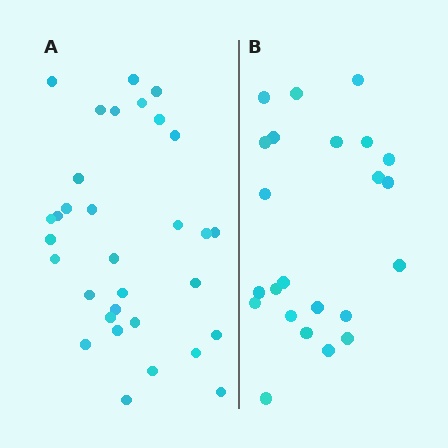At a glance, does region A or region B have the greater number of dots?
Region A (the left region) has more dots.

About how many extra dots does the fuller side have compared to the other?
Region A has roughly 8 or so more dots than region B.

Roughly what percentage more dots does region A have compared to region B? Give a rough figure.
About 40% more.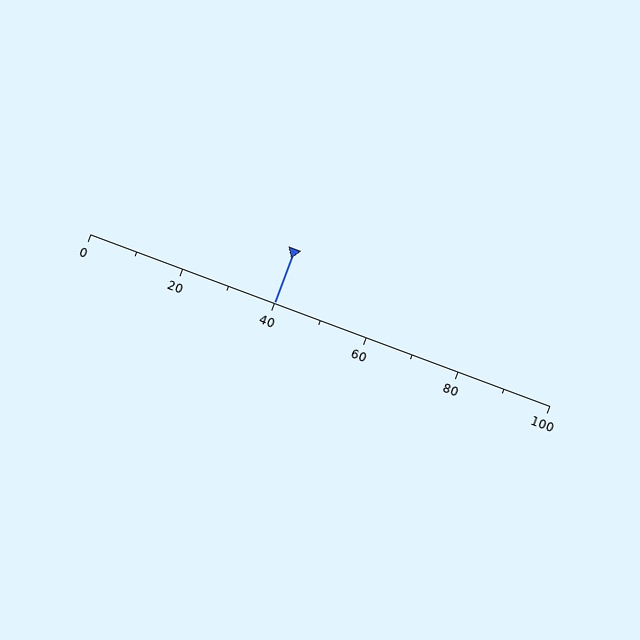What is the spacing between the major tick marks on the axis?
The major ticks are spaced 20 apart.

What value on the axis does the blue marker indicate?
The marker indicates approximately 40.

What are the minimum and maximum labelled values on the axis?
The axis runs from 0 to 100.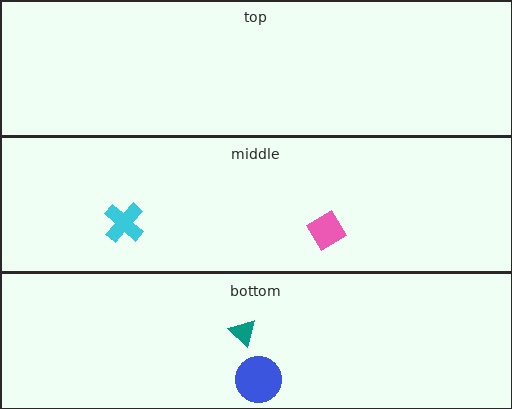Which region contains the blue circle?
The bottom region.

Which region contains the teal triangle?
The bottom region.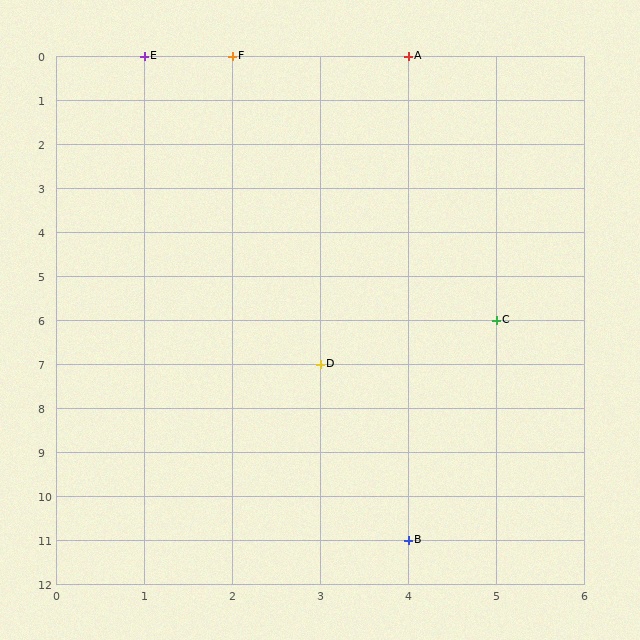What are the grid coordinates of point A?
Point A is at grid coordinates (4, 0).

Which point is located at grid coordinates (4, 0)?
Point A is at (4, 0).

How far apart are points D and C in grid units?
Points D and C are 2 columns and 1 row apart (about 2.2 grid units diagonally).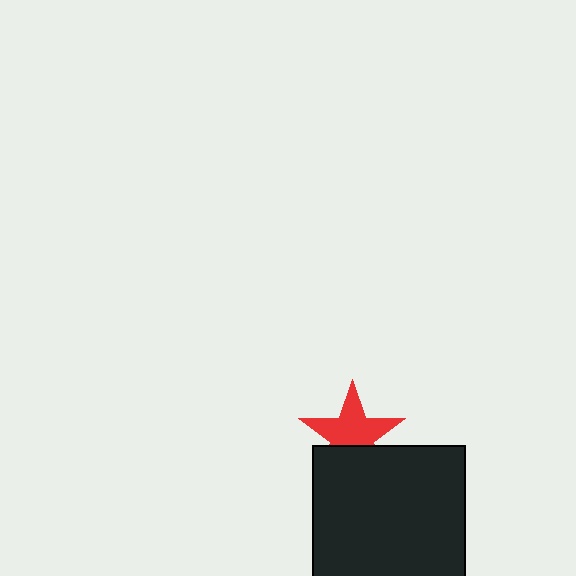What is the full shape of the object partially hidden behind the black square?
The partially hidden object is a red star.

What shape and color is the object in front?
The object in front is a black square.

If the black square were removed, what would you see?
You would see the complete red star.